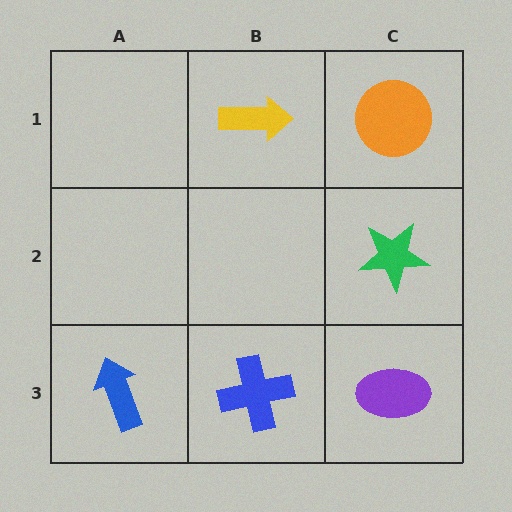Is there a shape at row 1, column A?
No, that cell is empty.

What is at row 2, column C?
A green star.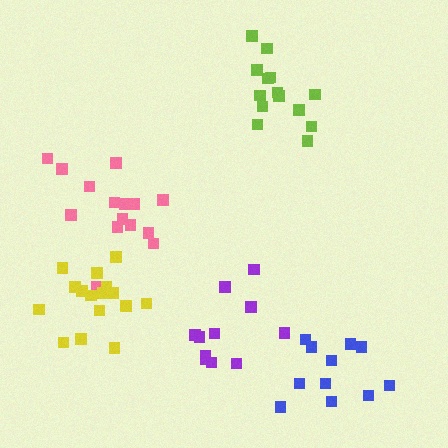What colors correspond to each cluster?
The clusters are colored: pink, blue, lime, purple, yellow.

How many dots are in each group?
Group 1: 15 dots, Group 2: 11 dots, Group 3: 14 dots, Group 4: 11 dots, Group 5: 16 dots (67 total).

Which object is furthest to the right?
The blue cluster is rightmost.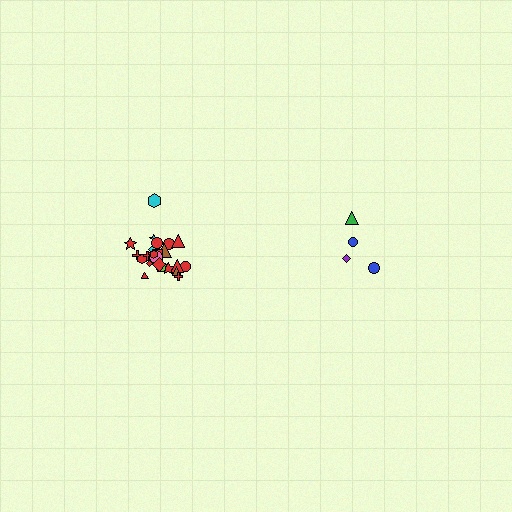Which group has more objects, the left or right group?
The left group.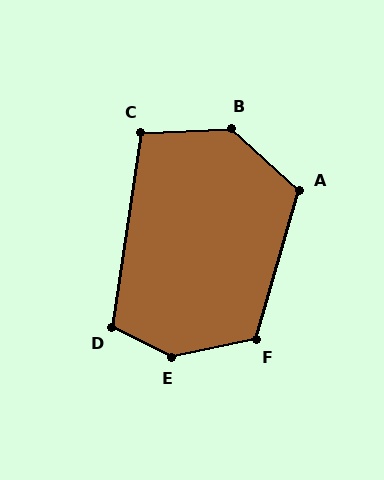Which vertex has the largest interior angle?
E, at approximately 142 degrees.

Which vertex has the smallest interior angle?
C, at approximately 101 degrees.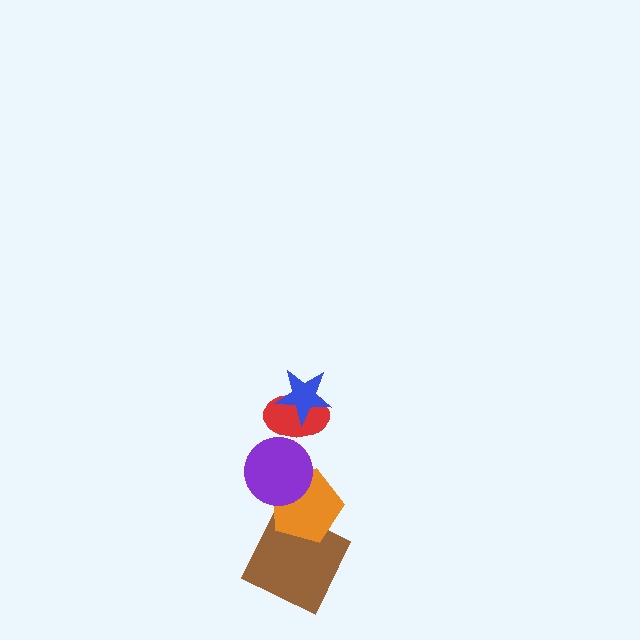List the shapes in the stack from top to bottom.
From top to bottom: the blue star, the red ellipse, the purple circle, the orange pentagon, the brown square.